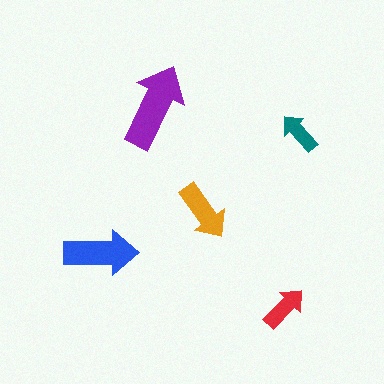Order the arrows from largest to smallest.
the purple one, the blue one, the orange one, the red one, the teal one.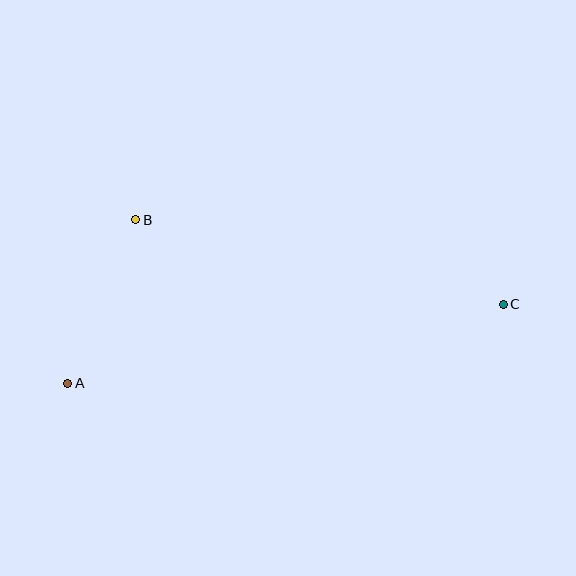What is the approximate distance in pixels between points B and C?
The distance between B and C is approximately 377 pixels.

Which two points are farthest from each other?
Points A and C are farthest from each other.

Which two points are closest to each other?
Points A and B are closest to each other.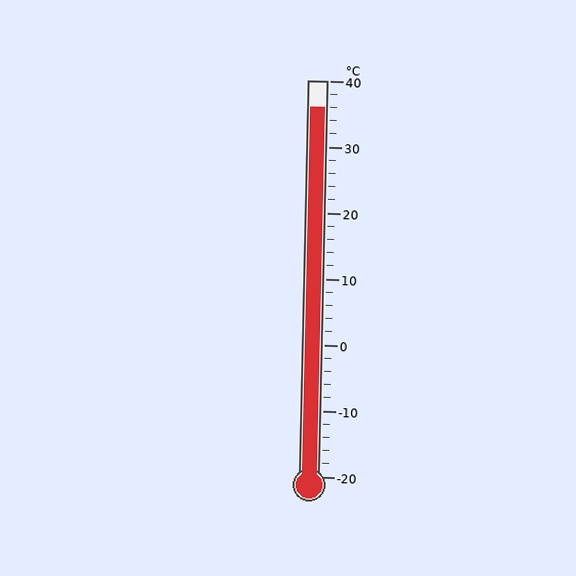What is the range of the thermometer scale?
The thermometer scale ranges from -20°C to 40°C.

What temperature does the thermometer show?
The thermometer shows approximately 36°C.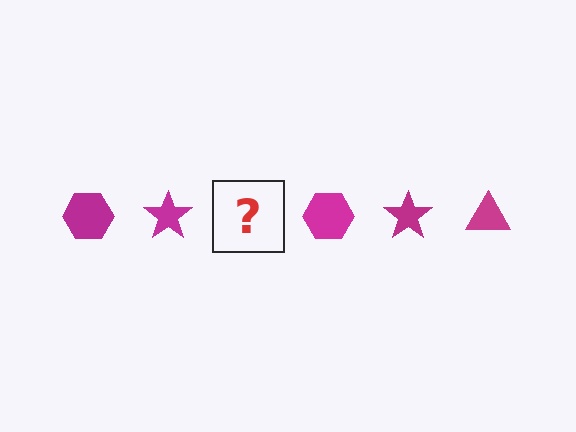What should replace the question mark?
The question mark should be replaced with a magenta triangle.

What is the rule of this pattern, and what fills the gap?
The rule is that the pattern cycles through hexagon, star, triangle shapes in magenta. The gap should be filled with a magenta triangle.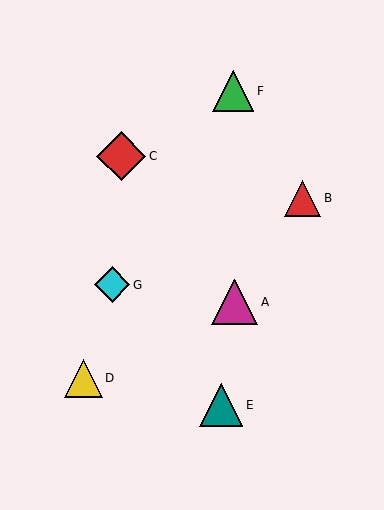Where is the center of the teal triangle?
The center of the teal triangle is at (221, 405).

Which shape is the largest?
The red diamond (labeled C) is the largest.